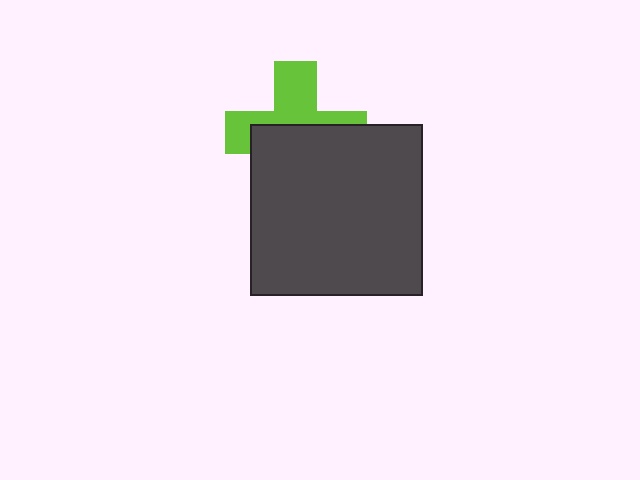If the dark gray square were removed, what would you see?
You would see the complete lime cross.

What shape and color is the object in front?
The object in front is a dark gray square.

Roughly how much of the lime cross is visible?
A small part of it is visible (roughly 45%).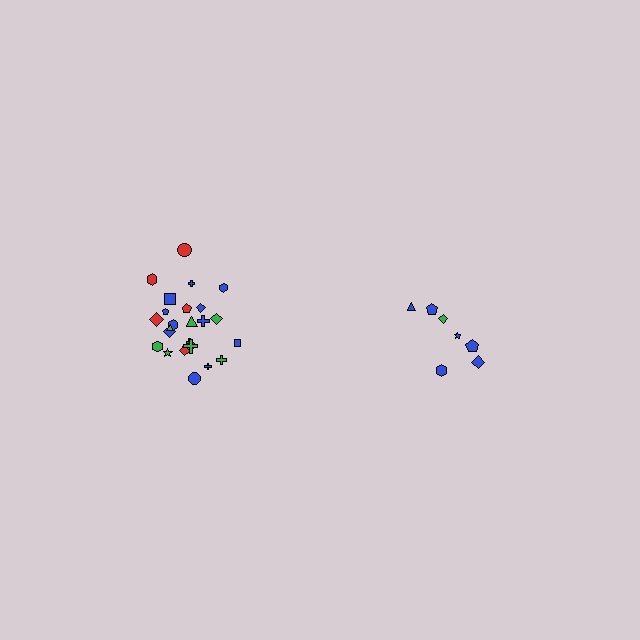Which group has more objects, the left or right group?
The left group.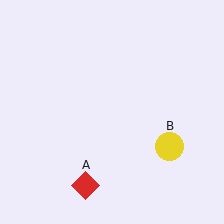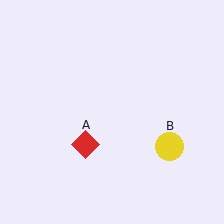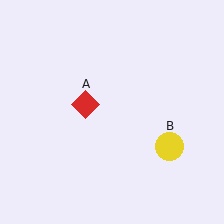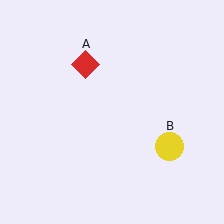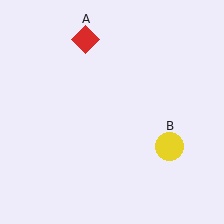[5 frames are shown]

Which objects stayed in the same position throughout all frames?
Yellow circle (object B) remained stationary.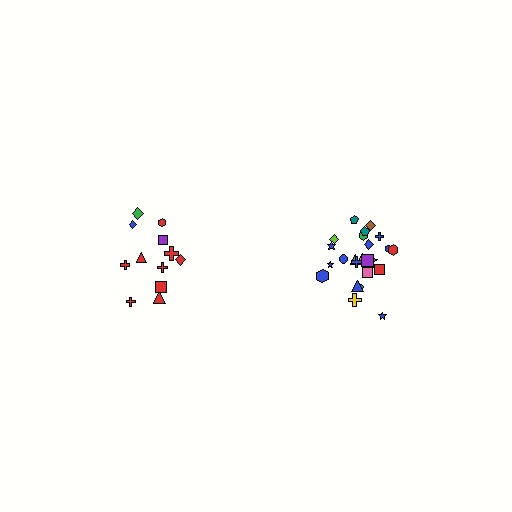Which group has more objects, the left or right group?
The right group.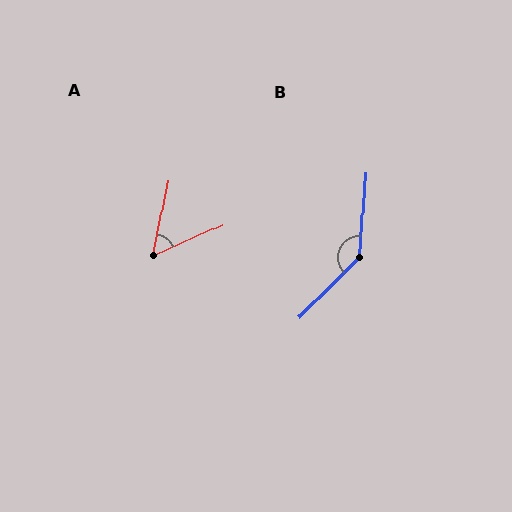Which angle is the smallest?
A, at approximately 55 degrees.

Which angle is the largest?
B, at approximately 139 degrees.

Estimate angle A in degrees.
Approximately 55 degrees.